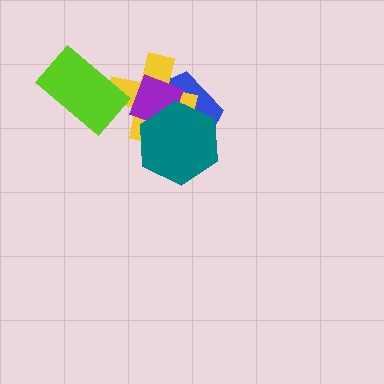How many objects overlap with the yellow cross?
4 objects overlap with the yellow cross.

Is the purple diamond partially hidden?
Yes, it is partially covered by another shape.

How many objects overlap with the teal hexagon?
3 objects overlap with the teal hexagon.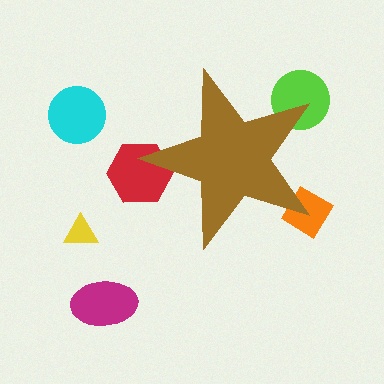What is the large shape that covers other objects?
A brown star.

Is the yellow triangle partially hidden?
No, the yellow triangle is fully visible.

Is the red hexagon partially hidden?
Yes, the red hexagon is partially hidden behind the brown star.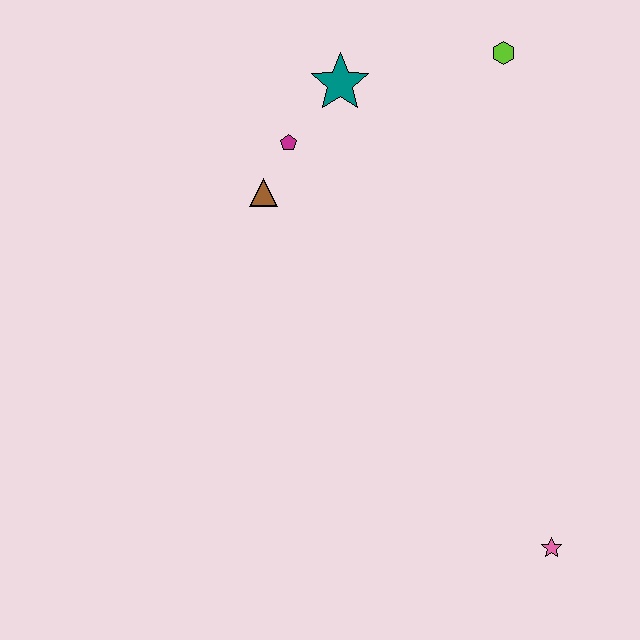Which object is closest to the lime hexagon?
The teal star is closest to the lime hexagon.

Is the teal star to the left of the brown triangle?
No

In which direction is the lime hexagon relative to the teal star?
The lime hexagon is to the right of the teal star.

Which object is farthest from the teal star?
The pink star is farthest from the teal star.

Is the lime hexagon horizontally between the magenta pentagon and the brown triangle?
No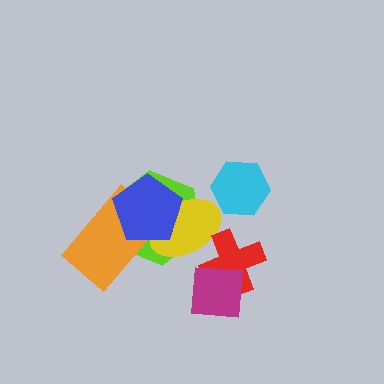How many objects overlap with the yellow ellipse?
4 objects overlap with the yellow ellipse.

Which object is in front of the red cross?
The magenta square is in front of the red cross.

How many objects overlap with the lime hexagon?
3 objects overlap with the lime hexagon.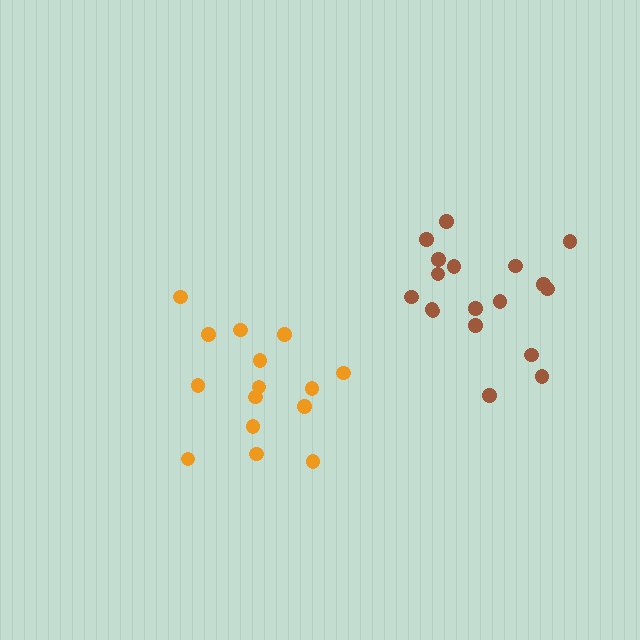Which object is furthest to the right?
The brown cluster is rightmost.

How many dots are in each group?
Group 1: 15 dots, Group 2: 18 dots (33 total).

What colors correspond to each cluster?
The clusters are colored: orange, brown.